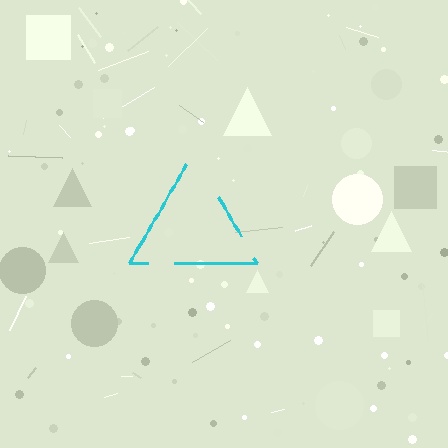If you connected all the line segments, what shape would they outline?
They would outline a triangle.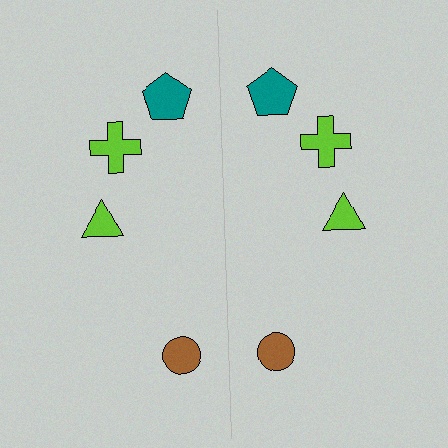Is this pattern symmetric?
Yes, this pattern has bilateral (reflection) symmetry.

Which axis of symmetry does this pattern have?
The pattern has a vertical axis of symmetry running through the center of the image.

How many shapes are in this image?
There are 8 shapes in this image.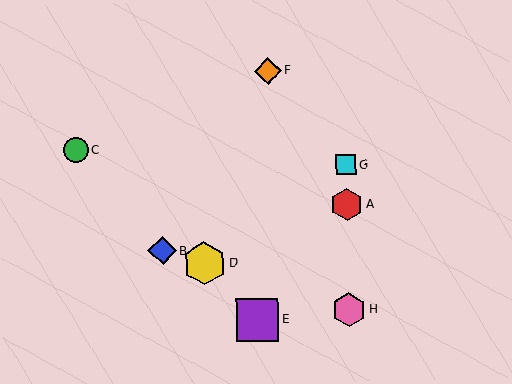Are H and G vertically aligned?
Yes, both are at x≈349.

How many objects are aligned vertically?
3 objects (A, G, H) are aligned vertically.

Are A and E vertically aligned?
No, A is at x≈347 and E is at x≈257.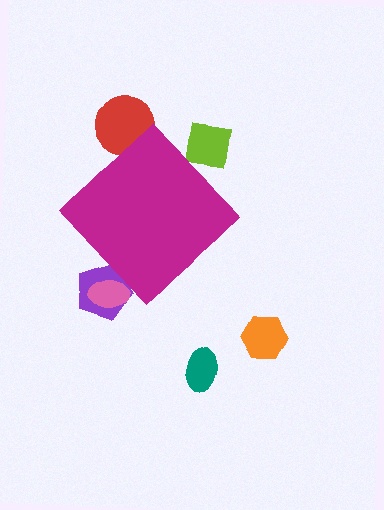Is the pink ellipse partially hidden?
Yes, the pink ellipse is partially hidden behind the magenta diamond.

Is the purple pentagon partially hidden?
Yes, the purple pentagon is partially hidden behind the magenta diamond.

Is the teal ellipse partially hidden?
No, the teal ellipse is fully visible.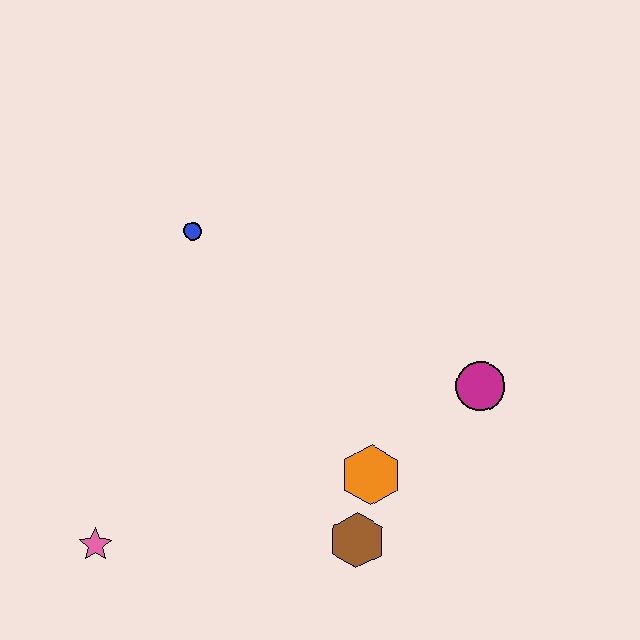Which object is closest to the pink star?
The brown hexagon is closest to the pink star.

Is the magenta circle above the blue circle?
No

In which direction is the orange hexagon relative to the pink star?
The orange hexagon is to the right of the pink star.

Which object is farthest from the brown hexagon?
The blue circle is farthest from the brown hexagon.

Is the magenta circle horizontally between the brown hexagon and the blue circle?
No